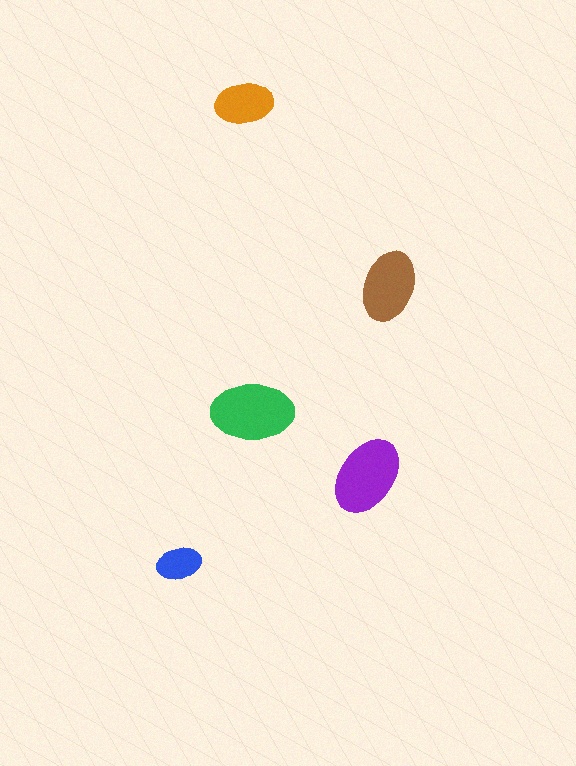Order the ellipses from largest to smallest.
the green one, the purple one, the brown one, the orange one, the blue one.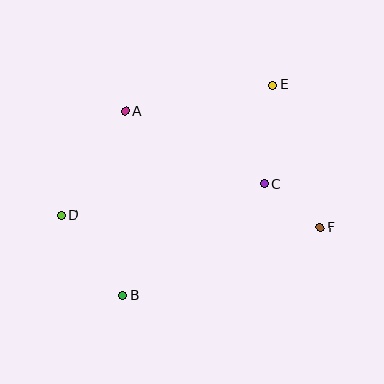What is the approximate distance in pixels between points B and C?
The distance between B and C is approximately 180 pixels.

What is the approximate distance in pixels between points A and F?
The distance between A and F is approximately 227 pixels.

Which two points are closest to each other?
Points C and F are closest to each other.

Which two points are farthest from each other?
Points D and F are farthest from each other.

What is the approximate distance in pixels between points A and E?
The distance between A and E is approximately 150 pixels.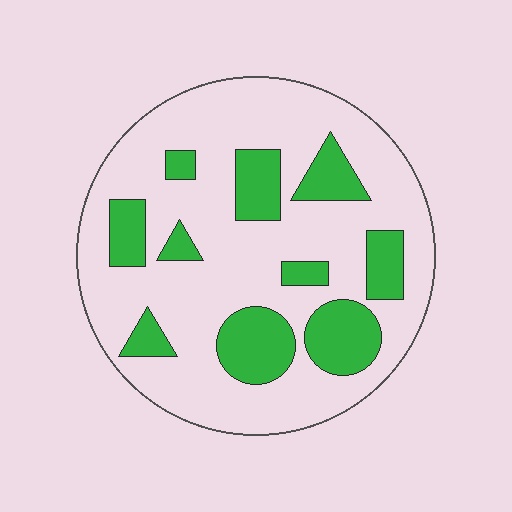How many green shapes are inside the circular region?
10.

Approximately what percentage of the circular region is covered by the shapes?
Approximately 25%.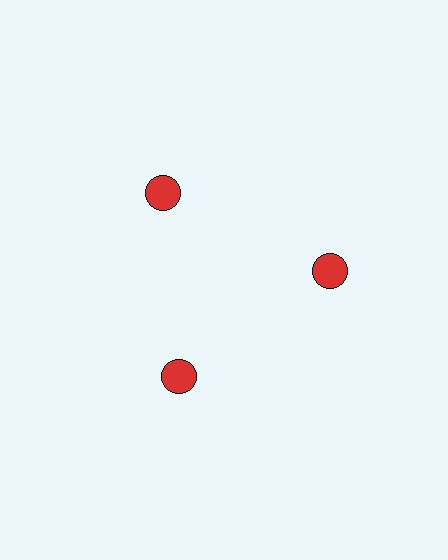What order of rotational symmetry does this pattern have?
This pattern has 3-fold rotational symmetry.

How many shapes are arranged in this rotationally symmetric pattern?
There are 3 shapes, arranged in 3 groups of 1.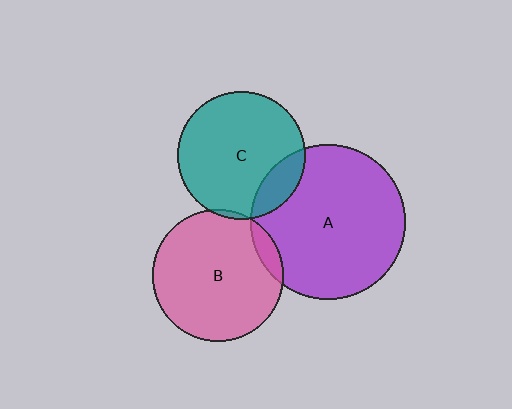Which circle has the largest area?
Circle A (purple).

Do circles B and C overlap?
Yes.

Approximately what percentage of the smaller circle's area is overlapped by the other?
Approximately 5%.